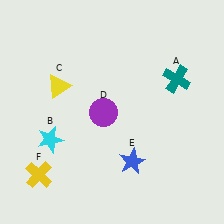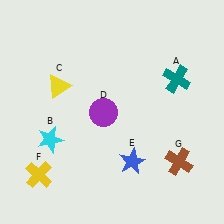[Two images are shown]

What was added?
A brown cross (G) was added in Image 2.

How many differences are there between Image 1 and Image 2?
There is 1 difference between the two images.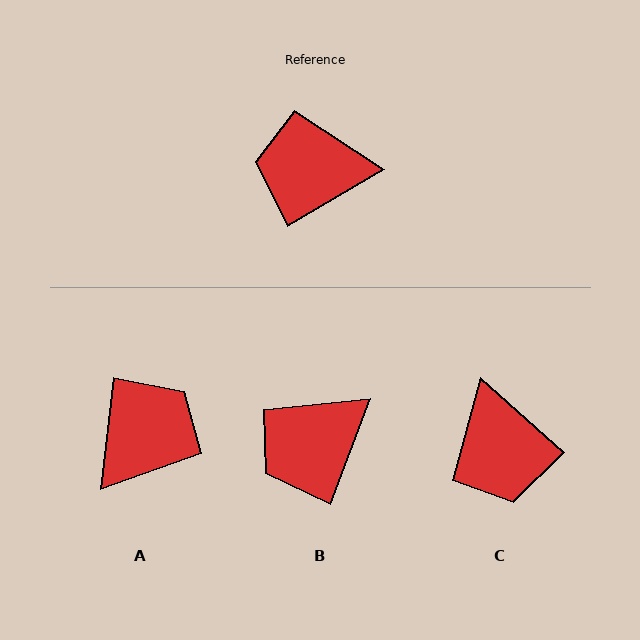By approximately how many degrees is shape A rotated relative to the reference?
Approximately 127 degrees clockwise.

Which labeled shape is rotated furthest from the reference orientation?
A, about 127 degrees away.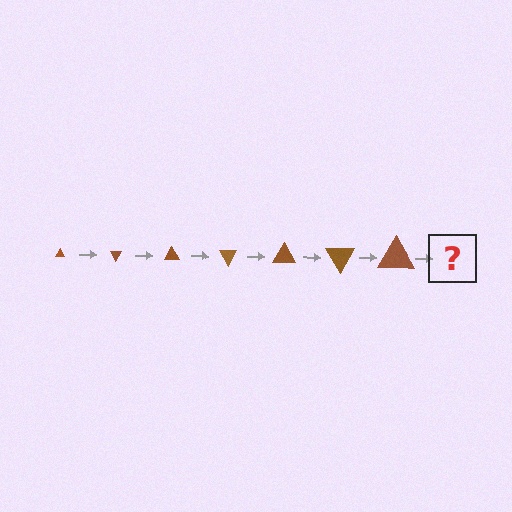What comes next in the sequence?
The next element should be a triangle, larger than the previous one and rotated 420 degrees from the start.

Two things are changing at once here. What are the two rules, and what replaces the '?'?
The two rules are that the triangle grows larger each step and it rotates 60 degrees each step. The '?' should be a triangle, larger than the previous one and rotated 420 degrees from the start.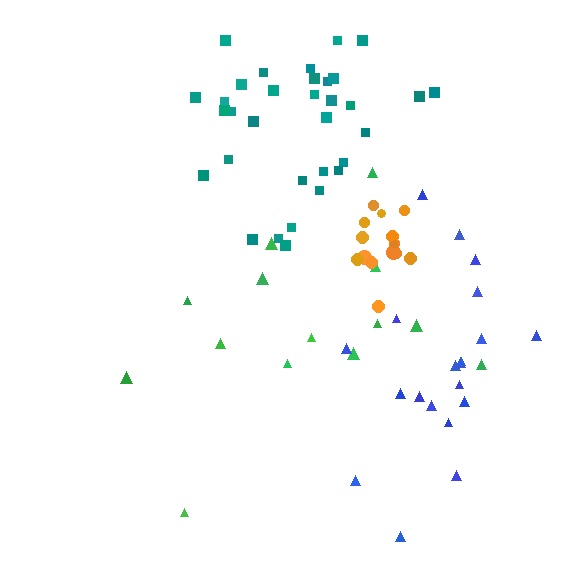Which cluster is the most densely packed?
Orange.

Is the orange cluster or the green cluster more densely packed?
Orange.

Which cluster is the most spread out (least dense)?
Green.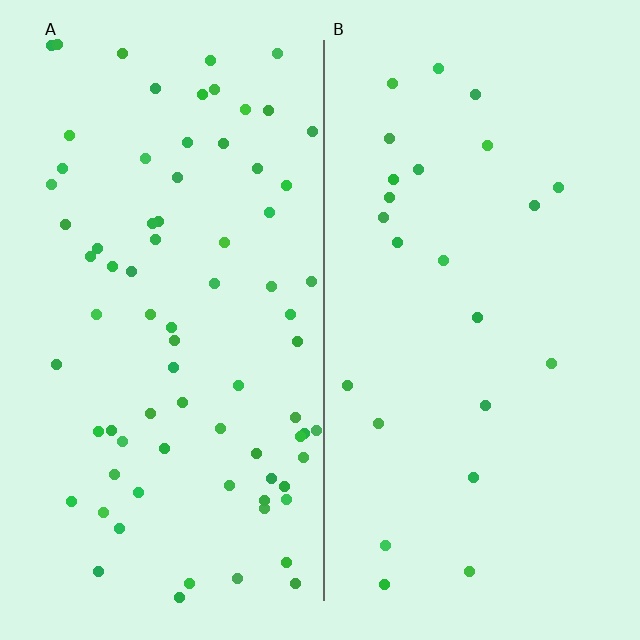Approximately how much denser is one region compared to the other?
Approximately 3.2× — region A over region B.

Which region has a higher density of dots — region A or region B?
A (the left).